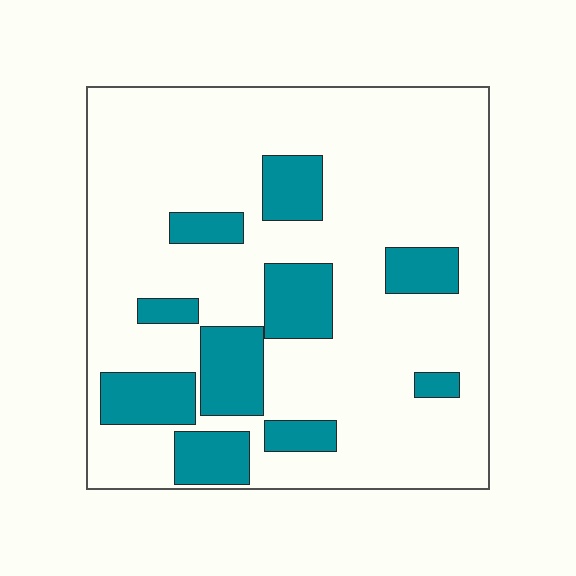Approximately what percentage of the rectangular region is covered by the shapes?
Approximately 20%.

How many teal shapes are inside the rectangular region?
10.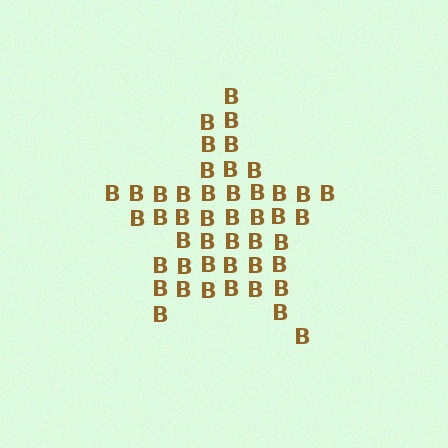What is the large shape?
The large shape is a star.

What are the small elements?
The small elements are letter B's.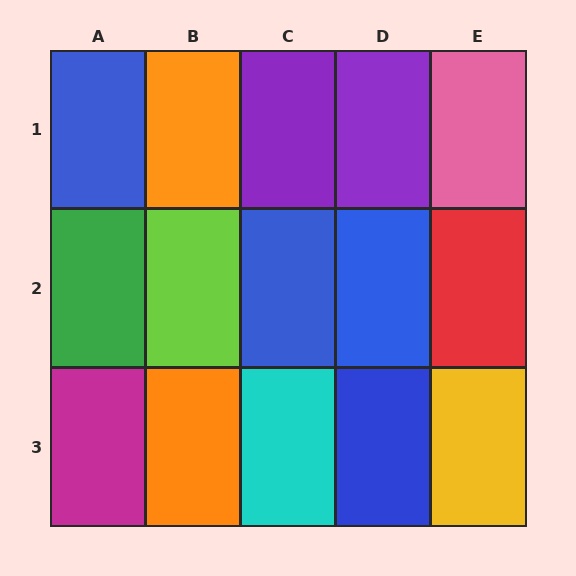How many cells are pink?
1 cell is pink.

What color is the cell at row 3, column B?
Orange.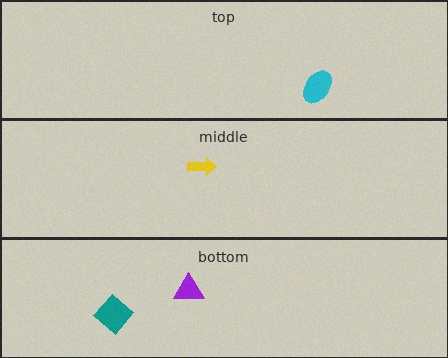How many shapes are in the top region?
1.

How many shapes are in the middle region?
1.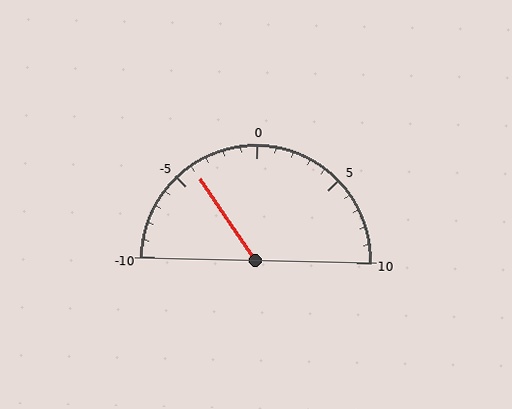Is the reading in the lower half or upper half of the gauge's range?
The reading is in the lower half of the range (-10 to 10).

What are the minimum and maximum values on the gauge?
The gauge ranges from -10 to 10.